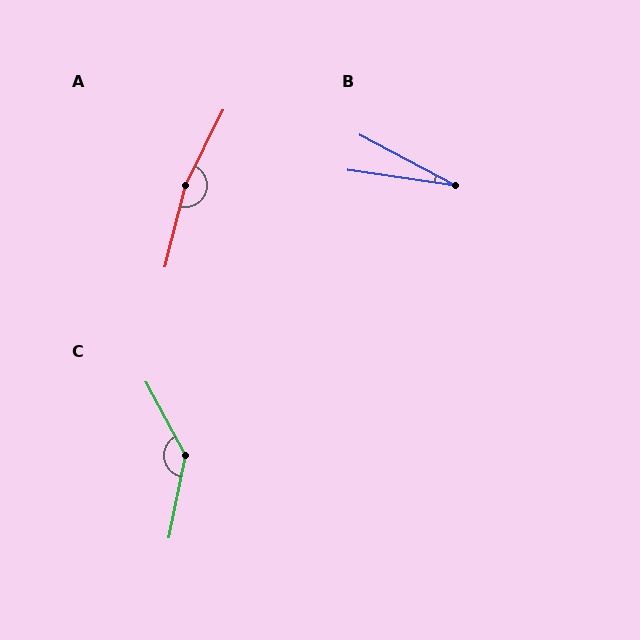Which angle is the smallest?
B, at approximately 19 degrees.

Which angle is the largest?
A, at approximately 167 degrees.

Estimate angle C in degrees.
Approximately 141 degrees.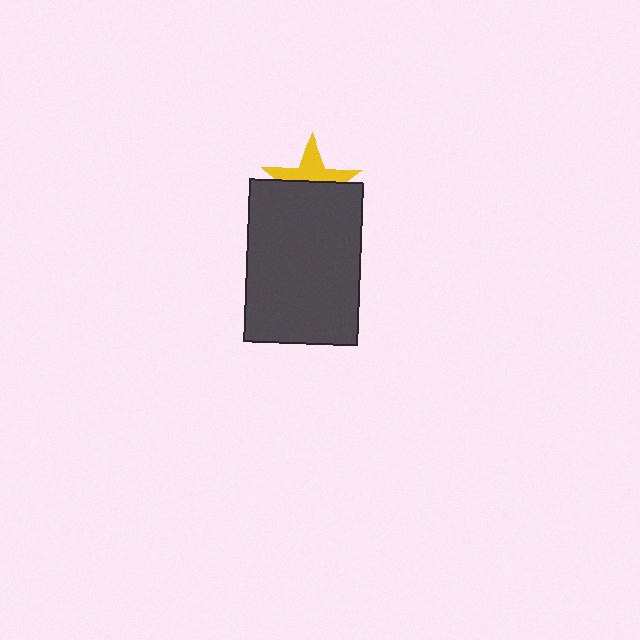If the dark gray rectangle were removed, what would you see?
You would see the complete yellow star.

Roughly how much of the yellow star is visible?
About half of it is visible (roughly 46%).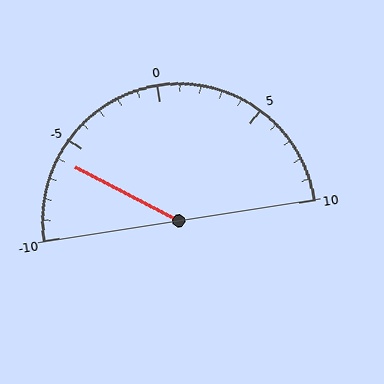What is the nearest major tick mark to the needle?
The nearest major tick mark is -5.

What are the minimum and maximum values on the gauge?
The gauge ranges from -10 to 10.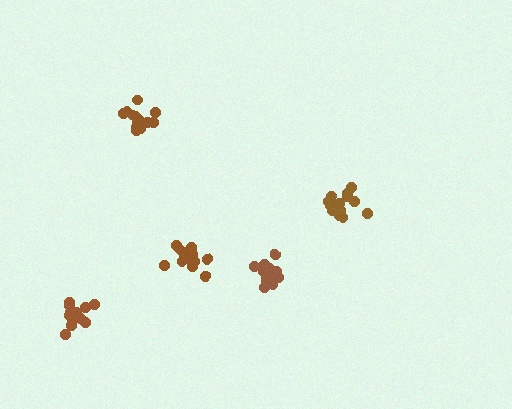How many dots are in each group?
Group 1: 17 dots, Group 2: 16 dots, Group 3: 15 dots, Group 4: 13 dots, Group 5: 13 dots (74 total).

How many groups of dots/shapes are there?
There are 5 groups.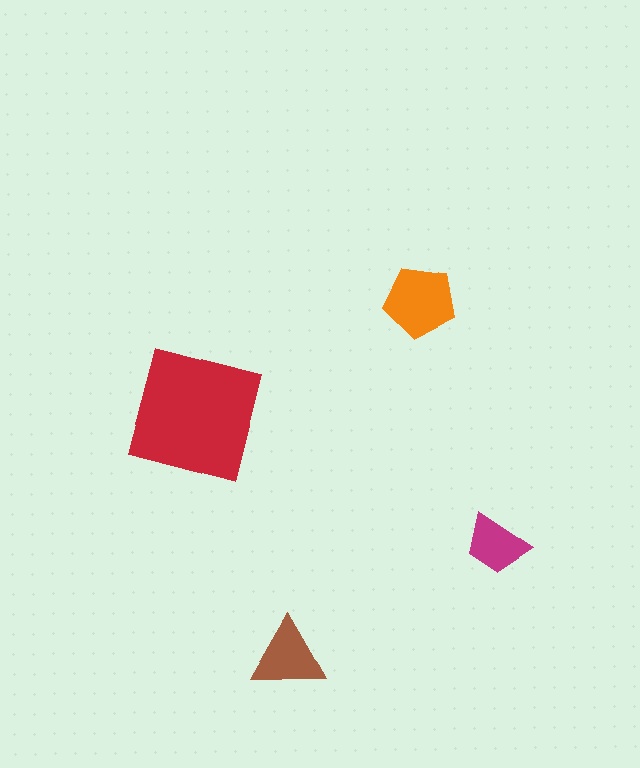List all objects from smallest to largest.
The magenta trapezoid, the brown triangle, the orange pentagon, the red square.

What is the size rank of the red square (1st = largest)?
1st.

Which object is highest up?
The orange pentagon is topmost.